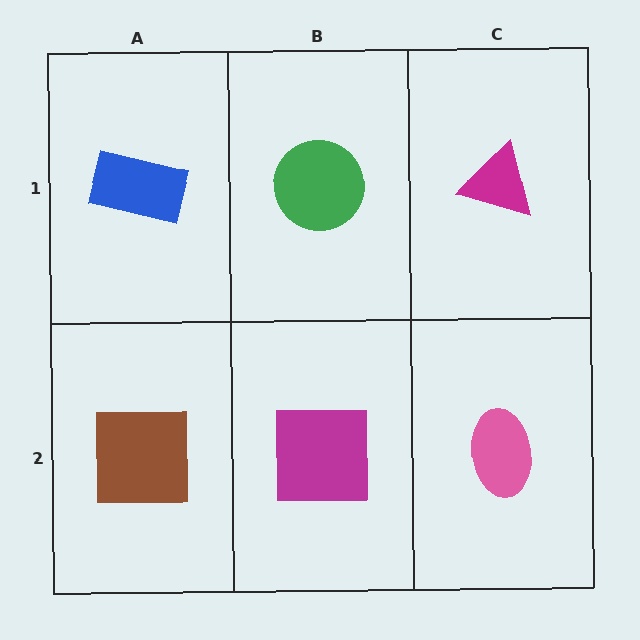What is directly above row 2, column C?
A magenta triangle.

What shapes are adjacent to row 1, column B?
A magenta square (row 2, column B), a blue rectangle (row 1, column A), a magenta triangle (row 1, column C).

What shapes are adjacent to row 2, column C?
A magenta triangle (row 1, column C), a magenta square (row 2, column B).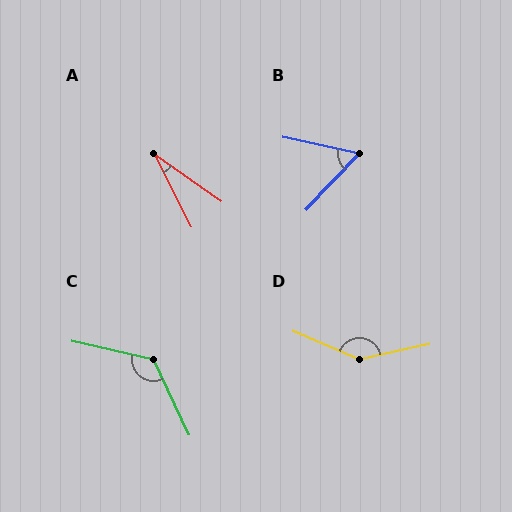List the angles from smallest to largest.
A (28°), B (59°), C (128°), D (145°).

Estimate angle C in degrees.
Approximately 128 degrees.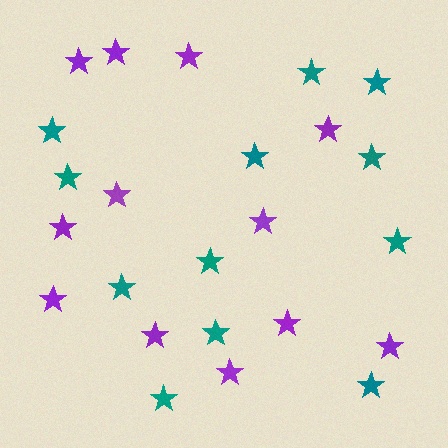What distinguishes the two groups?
There are 2 groups: one group of teal stars (12) and one group of purple stars (12).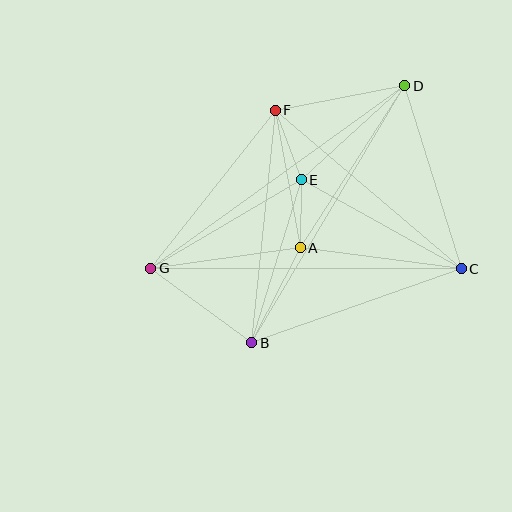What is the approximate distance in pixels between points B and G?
The distance between B and G is approximately 126 pixels.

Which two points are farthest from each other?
Points D and G are farthest from each other.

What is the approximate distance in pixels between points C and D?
The distance between C and D is approximately 191 pixels.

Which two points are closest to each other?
Points A and E are closest to each other.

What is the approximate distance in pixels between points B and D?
The distance between B and D is approximately 299 pixels.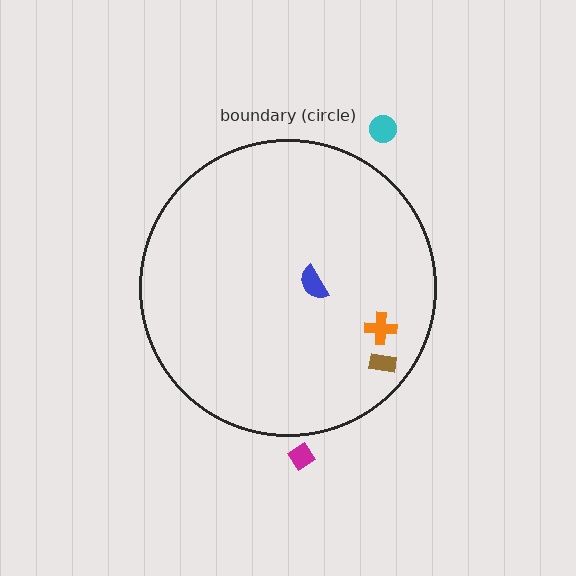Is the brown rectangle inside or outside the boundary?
Inside.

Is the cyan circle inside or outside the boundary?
Outside.